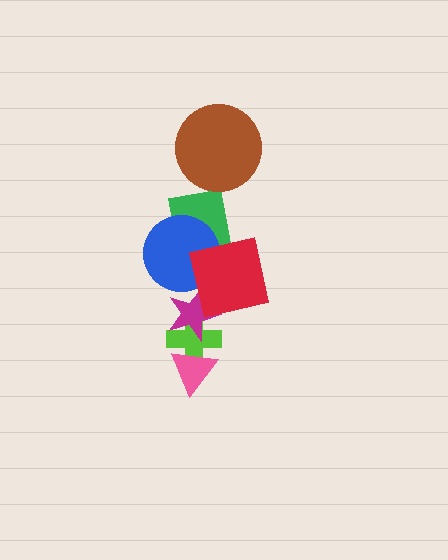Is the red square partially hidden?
No, no other shape covers it.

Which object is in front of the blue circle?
The red square is in front of the blue circle.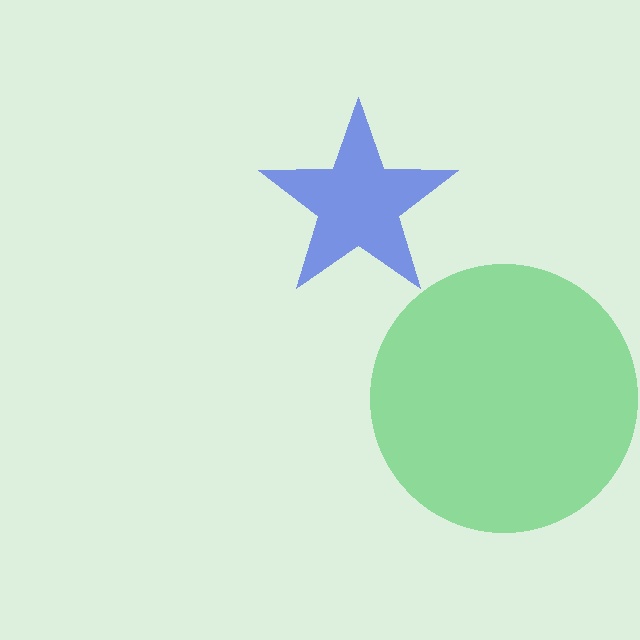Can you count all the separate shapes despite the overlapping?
Yes, there are 2 separate shapes.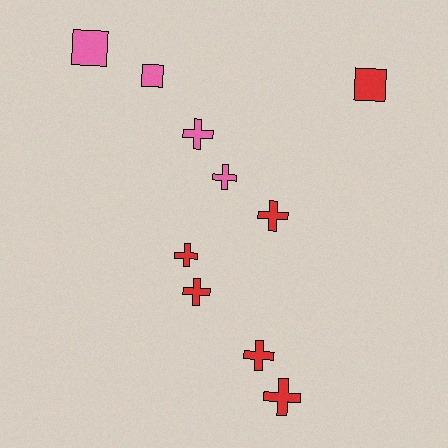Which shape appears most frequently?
Cross, with 7 objects.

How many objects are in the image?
There are 10 objects.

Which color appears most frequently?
Red, with 6 objects.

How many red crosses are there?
There are 5 red crosses.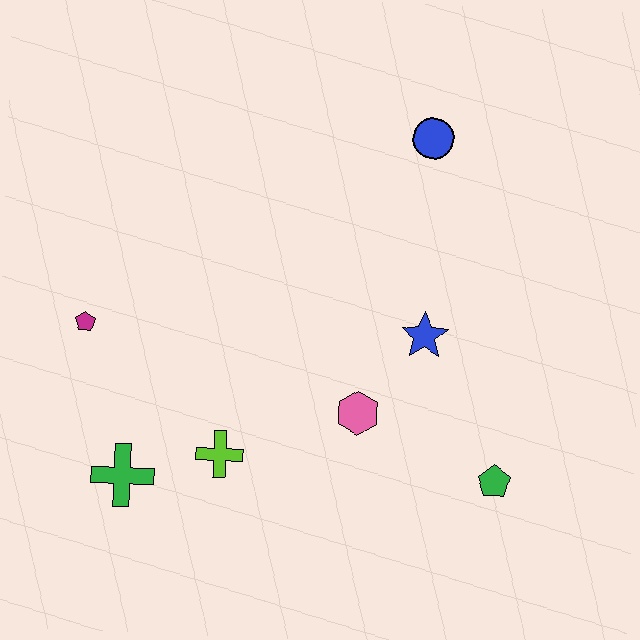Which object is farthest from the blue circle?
The green cross is farthest from the blue circle.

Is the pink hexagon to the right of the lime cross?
Yes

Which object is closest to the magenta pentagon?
The green cross is closest to the magenta pentagon.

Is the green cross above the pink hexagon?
No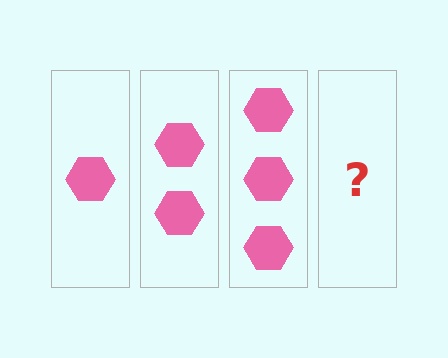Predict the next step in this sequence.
The next step is 4 hexagons.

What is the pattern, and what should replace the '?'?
The pattern is that each step adds one more hexagon. The '?' should be 4 hexagons.